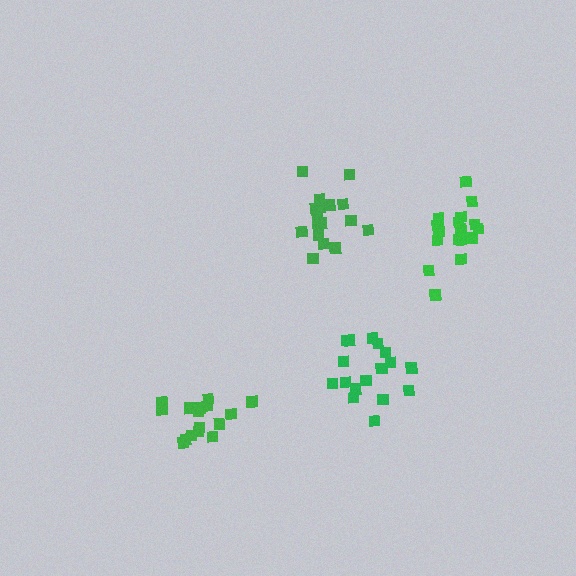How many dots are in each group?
Group 1: 18 dots, Group 2: 17 dots, Group 3: 17 dots, Group 4: 19 dots (71 total).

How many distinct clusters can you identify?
There are 4 distinct clusters.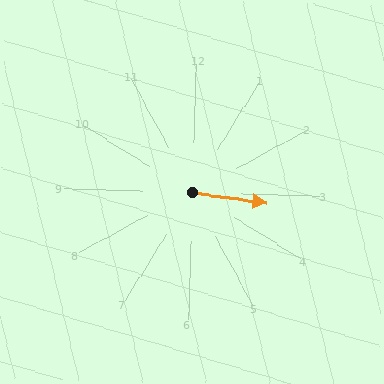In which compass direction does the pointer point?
East.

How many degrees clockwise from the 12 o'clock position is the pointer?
Approximately 96 degrees.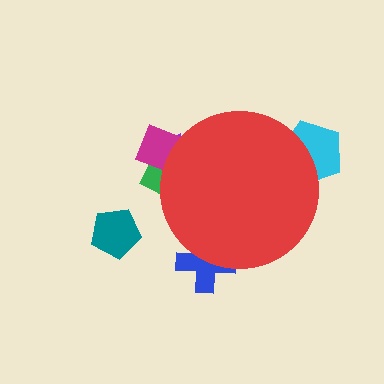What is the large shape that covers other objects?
A red circle.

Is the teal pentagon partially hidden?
No, the teal pentagon is fully visible.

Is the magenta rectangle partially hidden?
Yes, the magenta rectangle is partially hidden behind the red circle.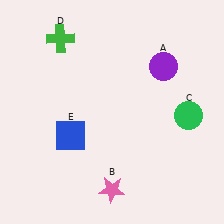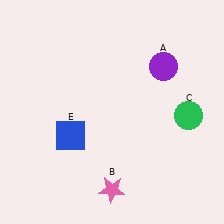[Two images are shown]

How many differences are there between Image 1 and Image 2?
There is 1 difference between the two images.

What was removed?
The green cross (D) was removed in Image 2.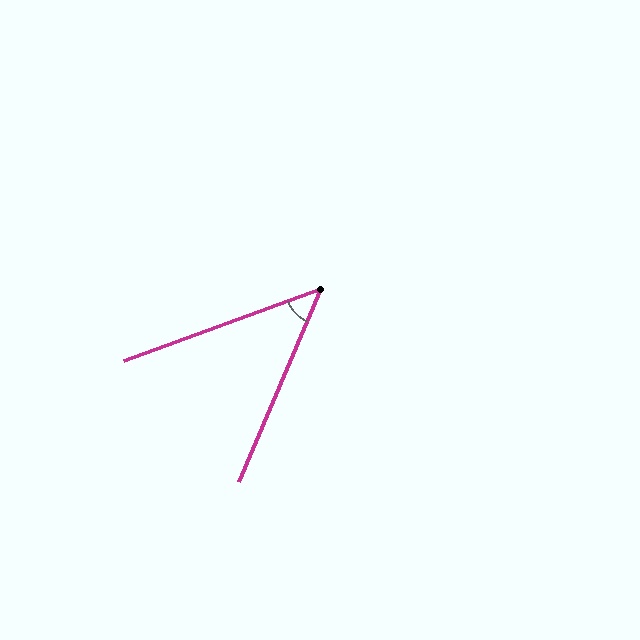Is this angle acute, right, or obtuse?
It is acute.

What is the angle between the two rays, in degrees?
Approximately 47 degrees.